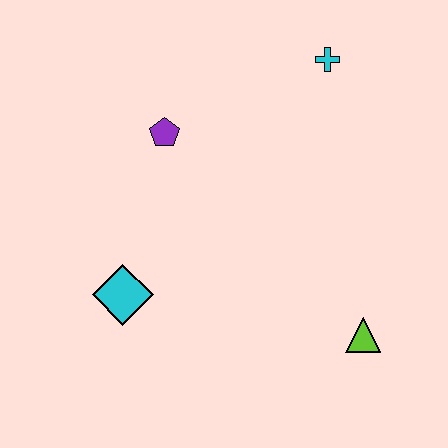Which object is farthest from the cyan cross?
The cyan diamond is farthest from the cyan cross.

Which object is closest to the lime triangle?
The cyan diamond is closest to the lime triangle.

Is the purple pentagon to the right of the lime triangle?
No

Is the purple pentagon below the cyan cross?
Yes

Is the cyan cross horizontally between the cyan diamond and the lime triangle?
Yes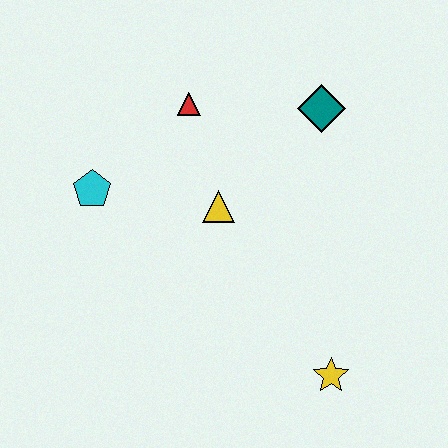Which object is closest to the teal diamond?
The red triangle is closest to the teal diamond.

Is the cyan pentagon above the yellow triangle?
Yes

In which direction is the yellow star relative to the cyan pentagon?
The yellow star is to the right of the cyan pentagon.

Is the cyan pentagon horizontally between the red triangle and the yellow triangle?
No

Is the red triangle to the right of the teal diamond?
No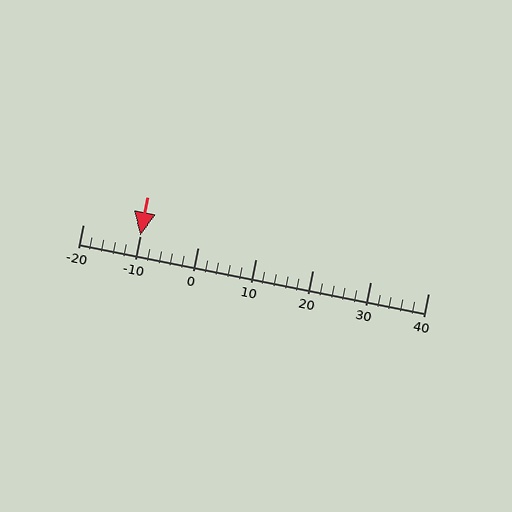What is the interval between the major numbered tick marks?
The major tick marks are spaced 10 units apart.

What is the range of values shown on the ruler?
The ruler shows values from -20 to 40.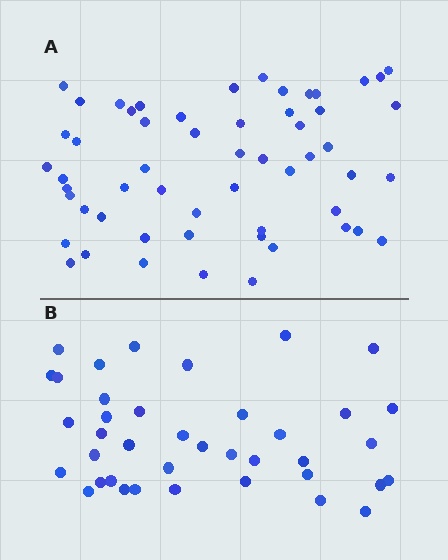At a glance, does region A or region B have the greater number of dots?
Region A (the top region) has more dots.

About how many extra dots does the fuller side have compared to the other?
Region A has approximately 15 more dots than region B.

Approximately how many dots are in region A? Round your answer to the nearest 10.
About 60 dots. (The exact count is 56, which rounds to 60.)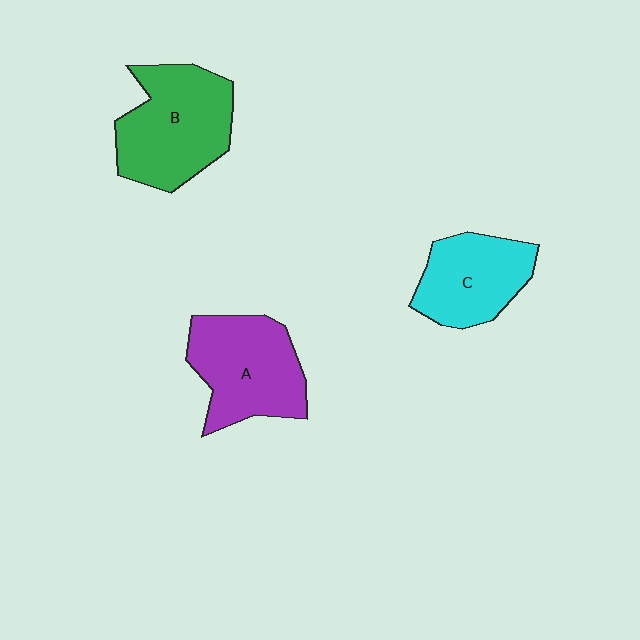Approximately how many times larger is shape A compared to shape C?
Approximately 1.2 times.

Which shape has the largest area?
Shape B (green).